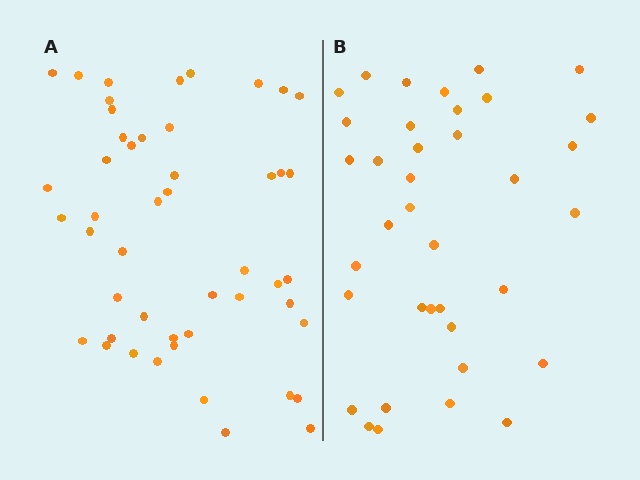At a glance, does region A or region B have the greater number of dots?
Region A (the left region) has more dots.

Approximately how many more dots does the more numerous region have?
Region A has roughly 12 or so more dots than region B.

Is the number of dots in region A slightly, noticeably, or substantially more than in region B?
Region A has noticeably more, but not dramatically so. The ratio is roughly 1.3 to 1.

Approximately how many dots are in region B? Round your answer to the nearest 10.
About 40 dots. (The exact count is 37, which rounds to 40.)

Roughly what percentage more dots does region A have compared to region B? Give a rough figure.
About 30% more.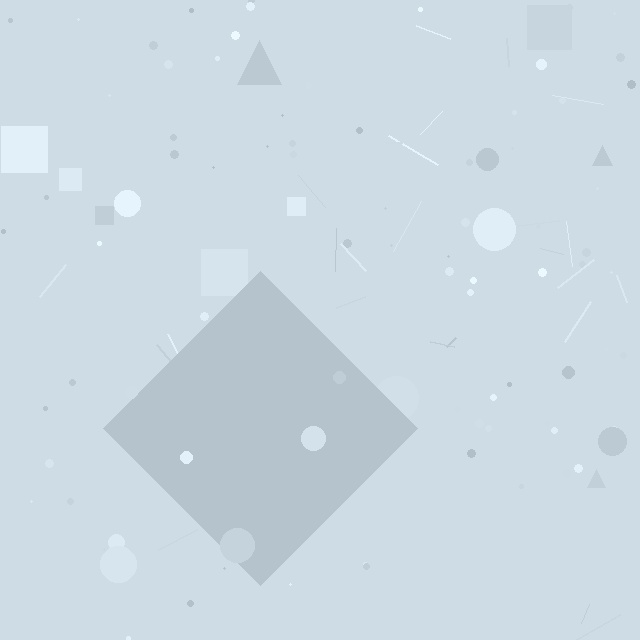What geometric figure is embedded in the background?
A diamond is embedded in the background.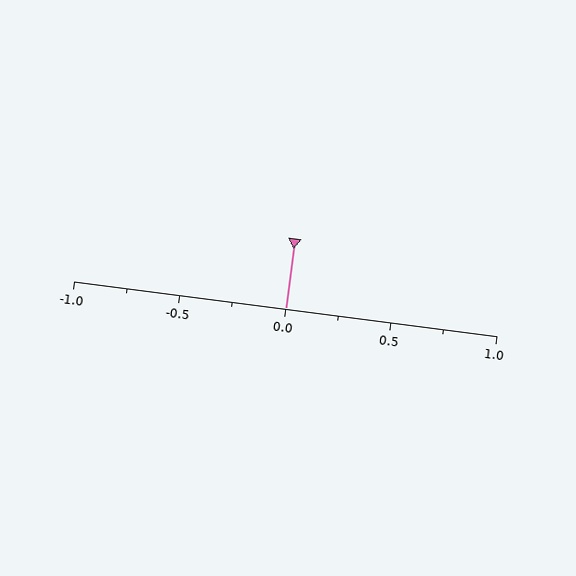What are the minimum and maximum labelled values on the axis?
The axis runs from -1.0 to 1.0.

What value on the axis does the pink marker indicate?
The marker indicates approximately 0.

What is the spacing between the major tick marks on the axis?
The major ticks are spaced 0.5 apart.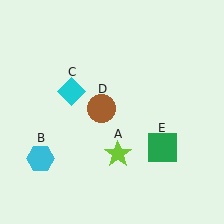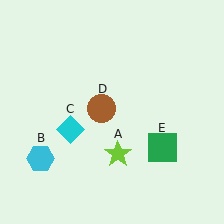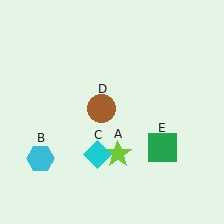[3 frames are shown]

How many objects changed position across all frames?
1 object changed position: cyan diamond (object C).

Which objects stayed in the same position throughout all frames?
Lime star (object A) and cyan hexagon (object B) and brown circle (object D) and green square (object E) remained stationary.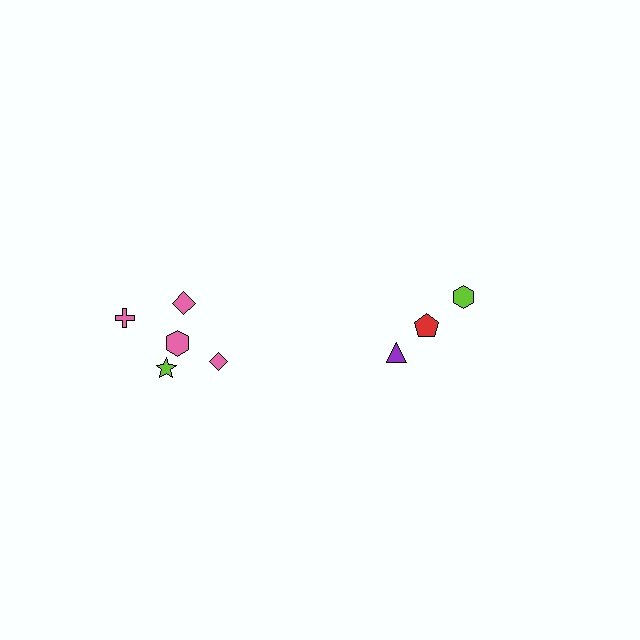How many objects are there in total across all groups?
There are 8 objects.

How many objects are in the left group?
There are 5 objects.